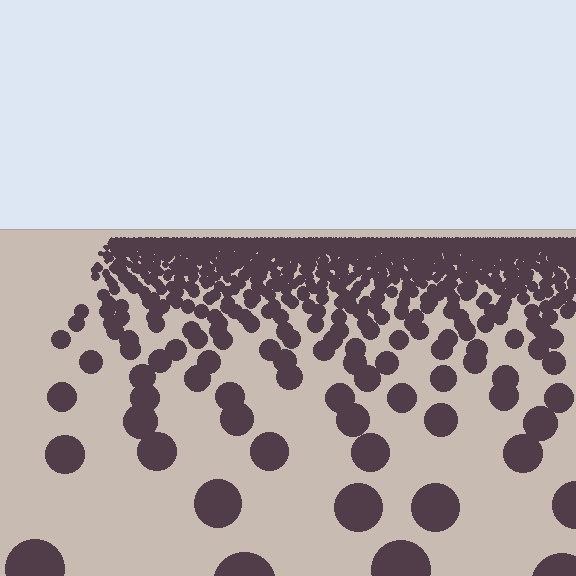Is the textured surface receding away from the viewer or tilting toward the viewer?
The surface is receding away from the viewer. Texture elements get smaller and denser toward the top.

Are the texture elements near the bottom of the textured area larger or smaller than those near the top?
Larger. Near the bottom, elements are closer to the viewer and appear at a bigger on-screen size.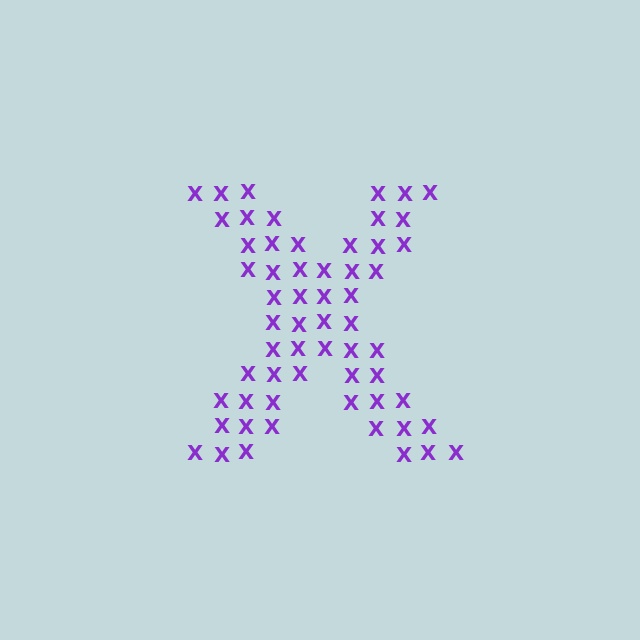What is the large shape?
The large shape is the letter X.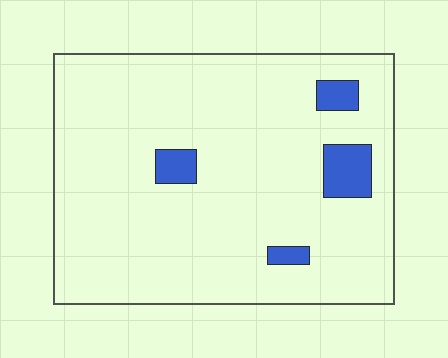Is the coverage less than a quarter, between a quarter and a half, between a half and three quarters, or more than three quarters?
Less than a quarter.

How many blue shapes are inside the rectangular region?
4.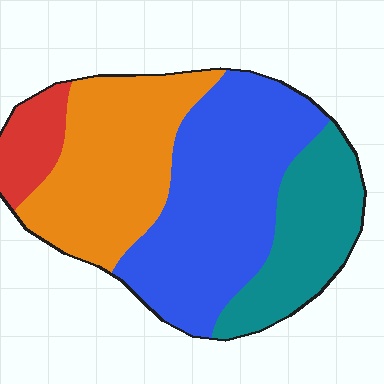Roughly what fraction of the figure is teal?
Teal covers 21% of the figure.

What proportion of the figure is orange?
Orange takes up about one third (1/3) of the figure.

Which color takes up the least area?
Red, at roughly 10%.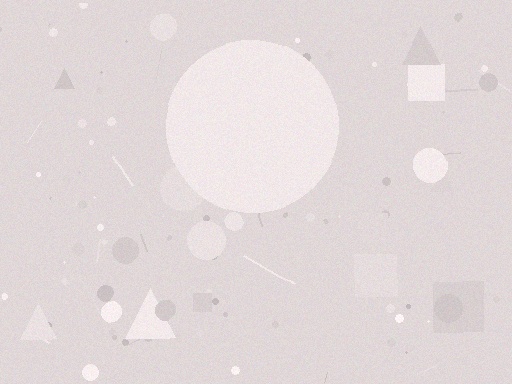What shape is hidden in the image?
A circle is hidden in the image.